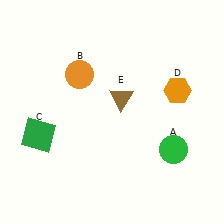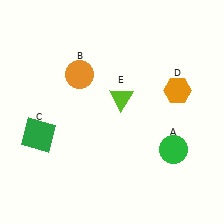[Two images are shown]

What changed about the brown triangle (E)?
In Image 1, E is brown. In Image 2, it changed to lime.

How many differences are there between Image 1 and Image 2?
There is 1 difference between the two images.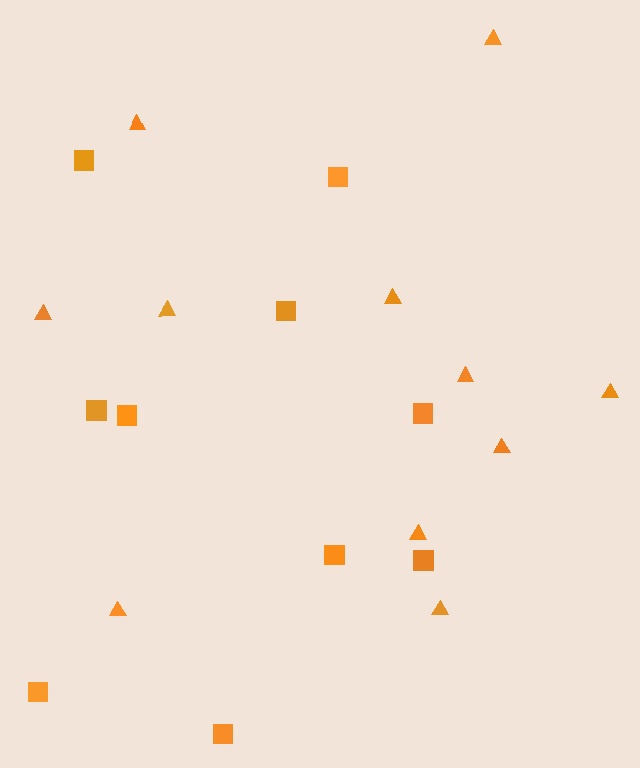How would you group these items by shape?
There are 2 groups: one group of triangles (11) and one group of squares (10).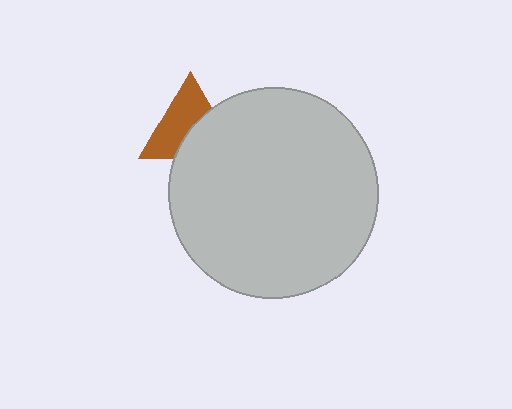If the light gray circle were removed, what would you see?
You would see the complete brown triangle.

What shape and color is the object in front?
The object in front is a light gray circle.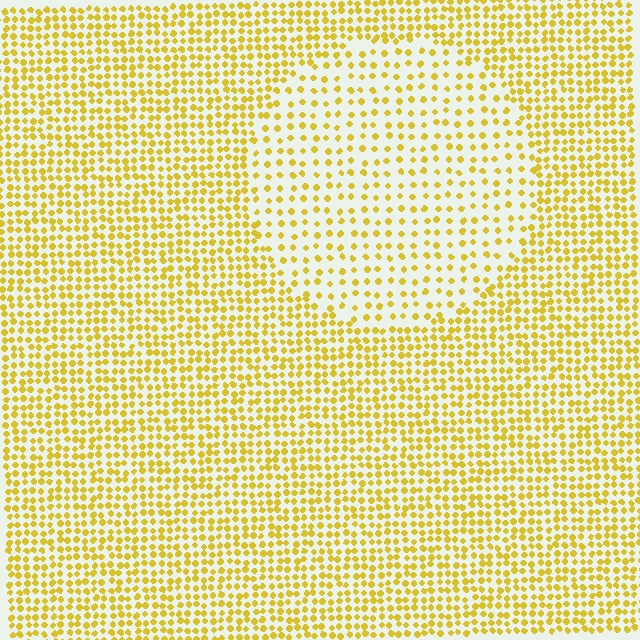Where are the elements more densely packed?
The elements are more densely packed outside the circle boundary.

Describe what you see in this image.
The image contains small yellow elements arranged at two different densities. A circle-shaped region is visible where the elements are less densely packed than the surrounding area.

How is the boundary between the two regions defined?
The boundary is defined by a change in element density (approximately 2.1x ratio). All elements are the same color, size, and shape.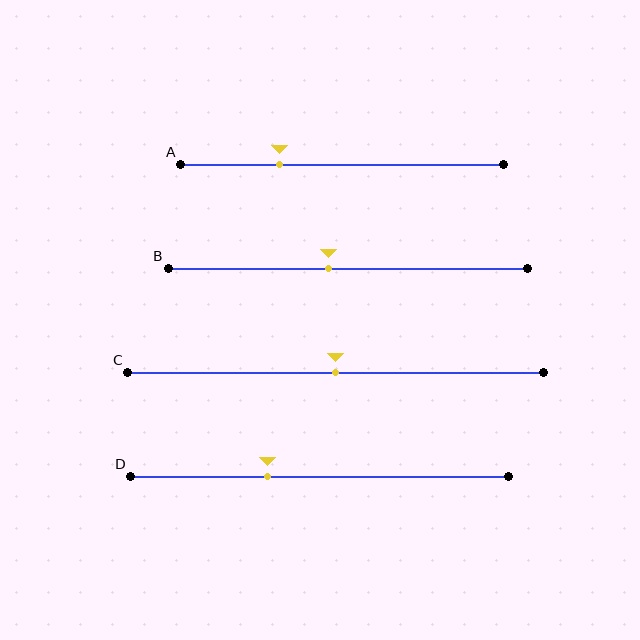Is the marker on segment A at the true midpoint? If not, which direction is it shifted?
No, the marker on segment A is shifted to the left by about 19% of the segment length.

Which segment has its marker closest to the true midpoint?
Segment C has its marker closest to the true midpoint.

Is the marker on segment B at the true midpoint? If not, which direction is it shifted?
No, the marker on segment B is shifted to the left by about 5% of the segment length.